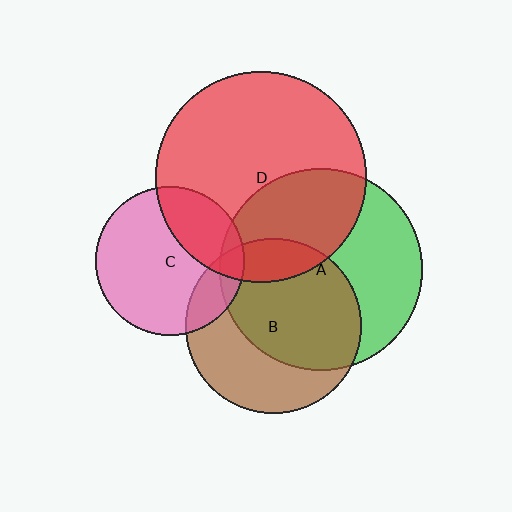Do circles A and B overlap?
Yes.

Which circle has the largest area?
Circle D (red).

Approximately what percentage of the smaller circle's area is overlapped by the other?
Approximately 60%.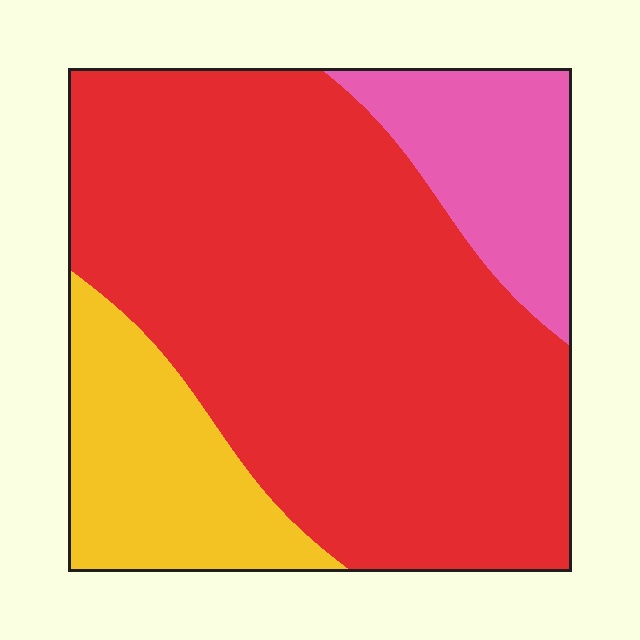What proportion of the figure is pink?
Pink takes up about one eighth (1/8) of the figure.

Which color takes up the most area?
Red, at roughly 70%.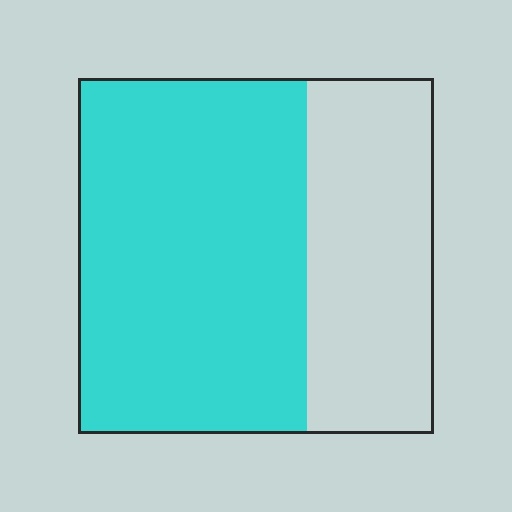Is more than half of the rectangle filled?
Yes.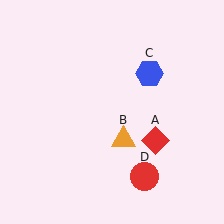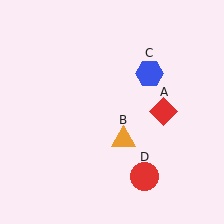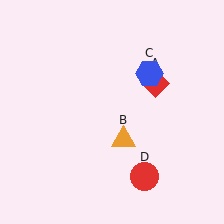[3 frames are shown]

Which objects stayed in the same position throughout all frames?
Orange triangle (object B) and blue hexagon (object C) and red circle (object D) remained stationary.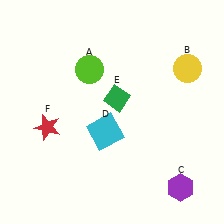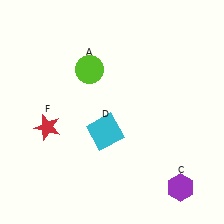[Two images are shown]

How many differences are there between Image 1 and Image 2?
There are 2 differences between the two images.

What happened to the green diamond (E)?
The green diamond (E) was removed in Image 2. It was in the top-right area of Image 1.